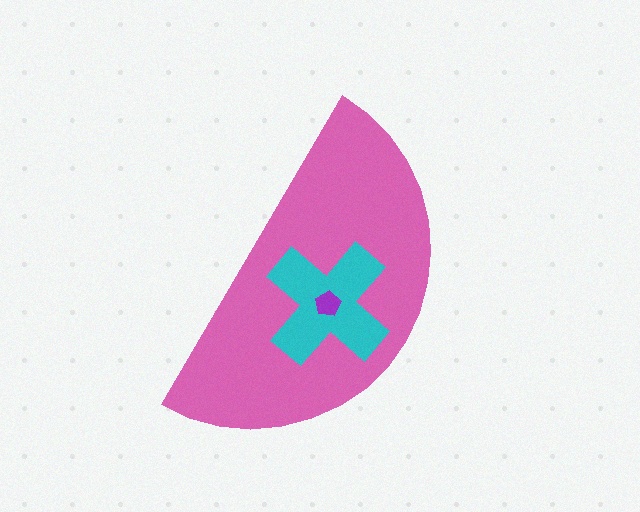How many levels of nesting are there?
3.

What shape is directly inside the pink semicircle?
The cyan cross.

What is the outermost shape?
The pink semicircle.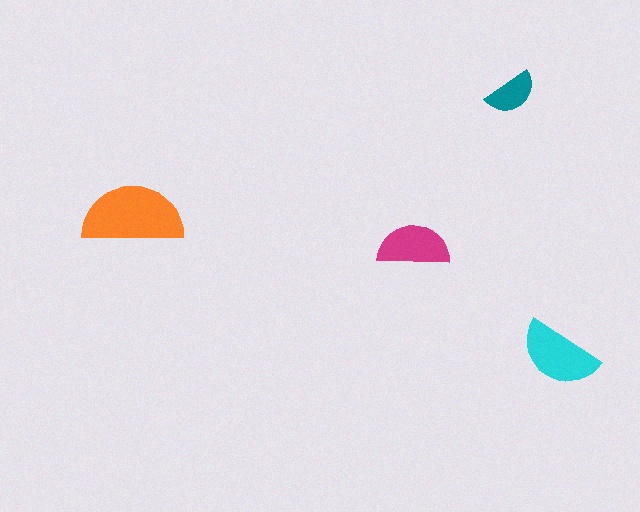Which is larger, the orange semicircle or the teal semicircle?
The orange one.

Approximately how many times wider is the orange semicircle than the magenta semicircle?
About 1.5 times wider.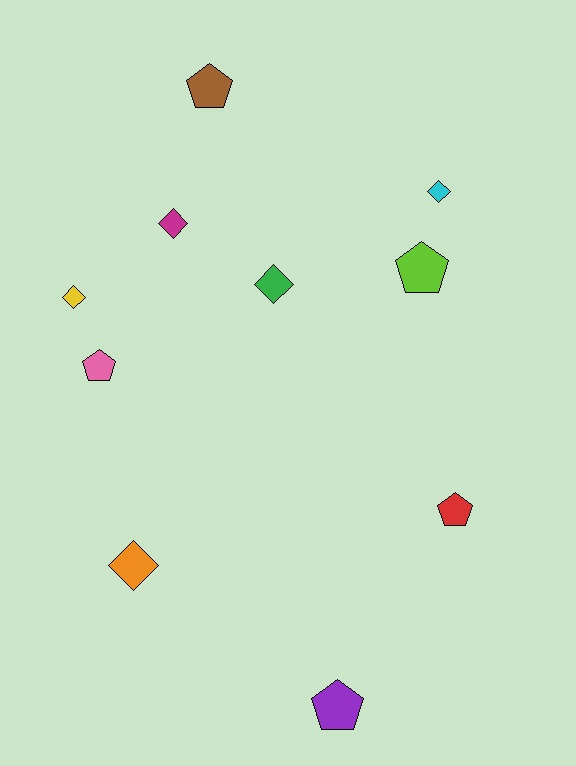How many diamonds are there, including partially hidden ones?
There are 5 diamonds.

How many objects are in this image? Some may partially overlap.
There are 10 objects.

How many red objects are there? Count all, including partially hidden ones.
There is 1 red object.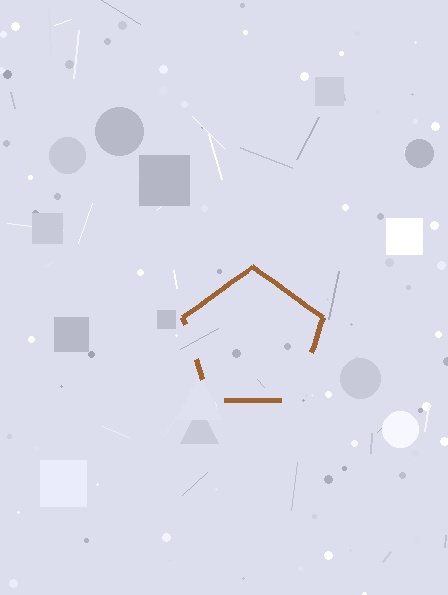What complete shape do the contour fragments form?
The contour fragments form a pentagon.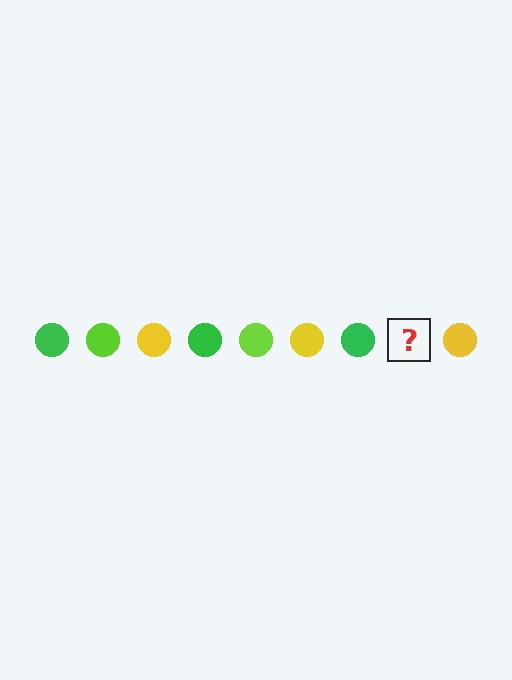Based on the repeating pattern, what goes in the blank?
The blank should be a lime circle.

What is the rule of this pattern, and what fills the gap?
The rule is that the pattern cycles through green, lime, yellow circles. The gap should be filled with a lime circle.